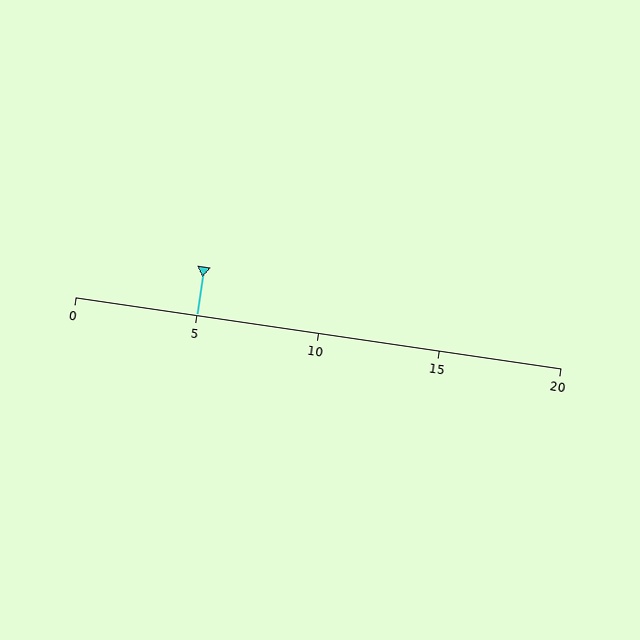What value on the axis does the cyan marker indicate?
The marker indicates approximately 5.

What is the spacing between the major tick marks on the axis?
The major ticks are spaced 5 apart.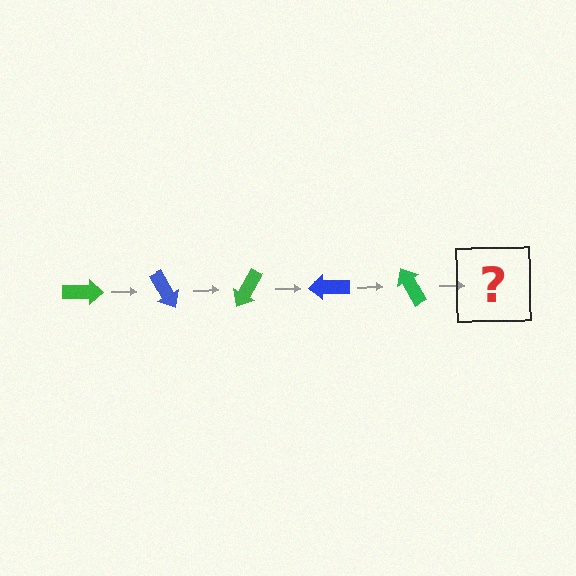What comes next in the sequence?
The next element should be a blue arrow, rotated 300 degrees from the start.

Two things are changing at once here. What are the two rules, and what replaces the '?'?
The two rules are that it rotates 60 degrees each step and the color cycles through green and blue. The '?' should be a blue arrow, rotated 300 degrees from the start.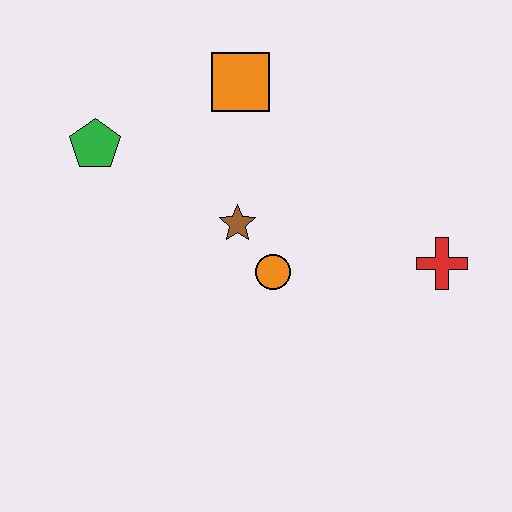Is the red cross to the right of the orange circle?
Yes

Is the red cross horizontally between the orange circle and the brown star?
No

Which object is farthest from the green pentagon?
The red cross is farthest from the green pentagon.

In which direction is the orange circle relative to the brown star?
The orange circle is below the brown star.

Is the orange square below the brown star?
No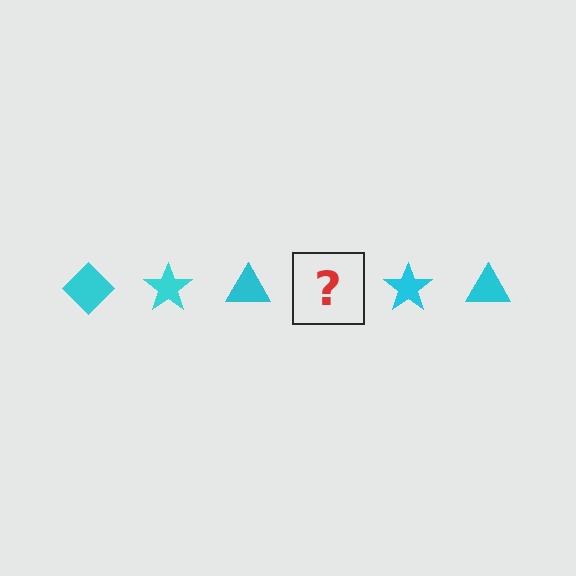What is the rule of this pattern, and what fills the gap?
The rule is that the pattern cycles through diamond, star, triangle shapes in cyan. The gap should be filled with a cyan diamond.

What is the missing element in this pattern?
The missing element is a cyan diamond.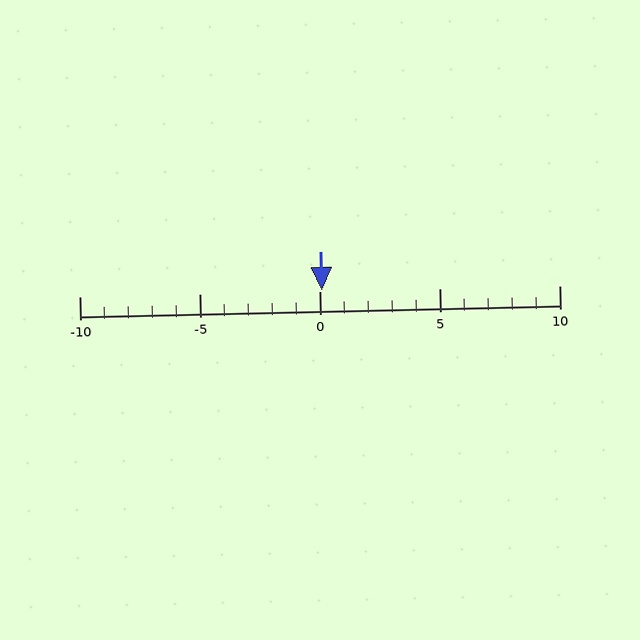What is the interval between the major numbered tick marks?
The major tick marks are spaced 5 units apart.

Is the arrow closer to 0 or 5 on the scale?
The arrow is closer to 0.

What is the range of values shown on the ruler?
The ruler shows values from -10 to 10.